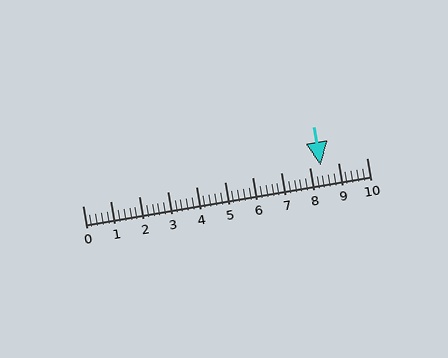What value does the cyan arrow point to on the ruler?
The cyan arrow points to approximately 8.4.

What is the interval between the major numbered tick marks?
The major tick marks are spaced 1 units apart.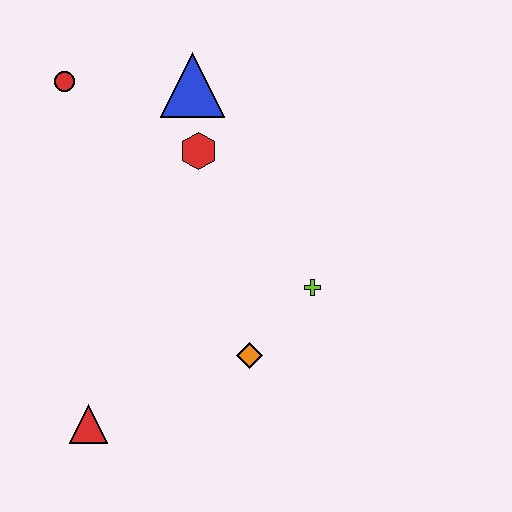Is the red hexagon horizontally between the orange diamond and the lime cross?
No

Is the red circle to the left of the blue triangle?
Yes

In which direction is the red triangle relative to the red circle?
The red triangle is below the red circle.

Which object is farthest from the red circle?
The red triangle is farthest from the red circle.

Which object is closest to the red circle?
The blue triangle is closest to the red circle.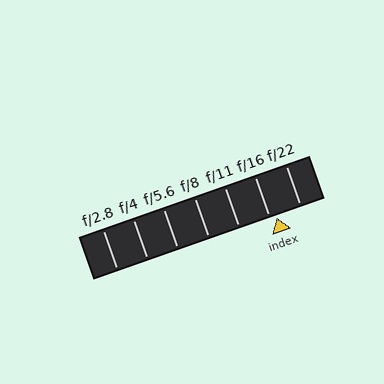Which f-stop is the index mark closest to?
The index mark is closest to f/16.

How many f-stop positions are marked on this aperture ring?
There are 7 f-stop positions marked.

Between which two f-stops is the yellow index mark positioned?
The index mark is between f/16 and f/22.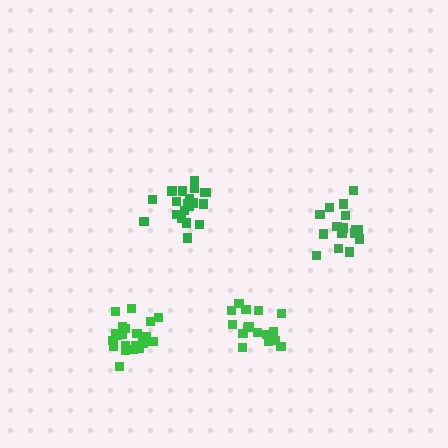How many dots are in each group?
Group 1: 20 dots, Group 2: 17 dots, Group 3: 18 dots, Group 4: 21 dots (76 total).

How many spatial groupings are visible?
There are 4 spatial groupings.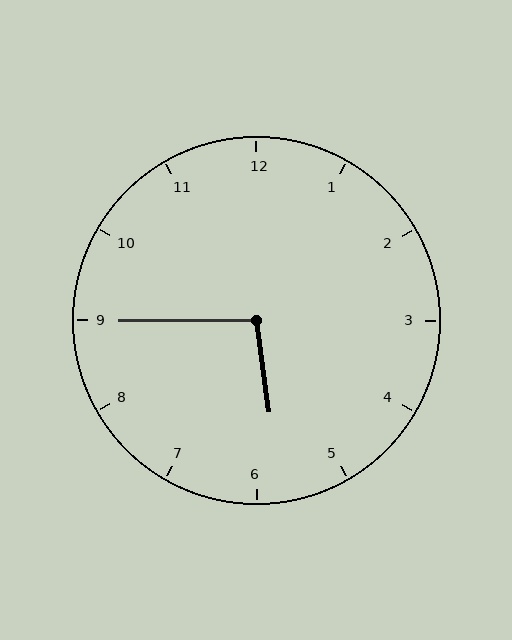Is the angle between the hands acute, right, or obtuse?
It is obtuse.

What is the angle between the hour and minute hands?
Approximately 98 degrees.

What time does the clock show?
5:45.